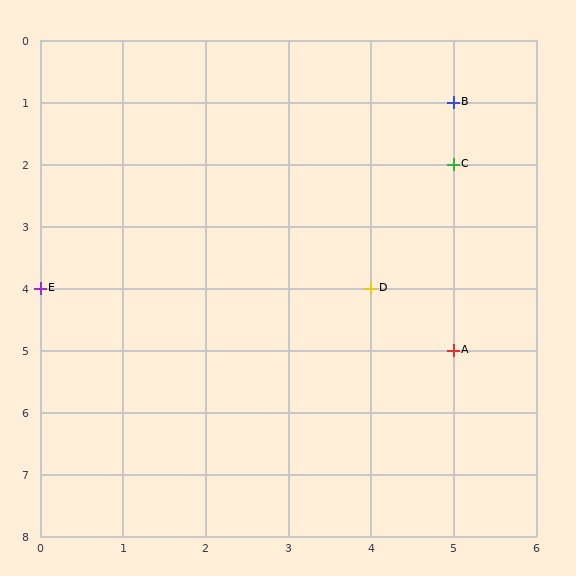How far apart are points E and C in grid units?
Points E and C are 5 columns and 2 rows apart (about 5.4 grid units diagonally).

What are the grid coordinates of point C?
Point C is at grid coordinates (5, 2).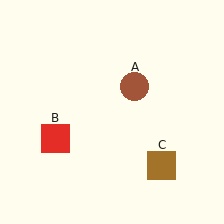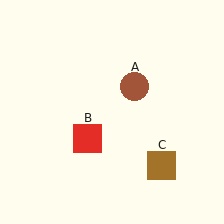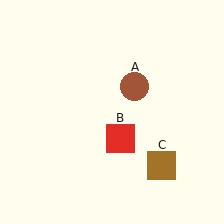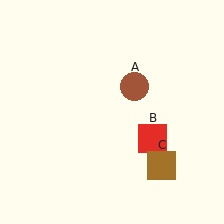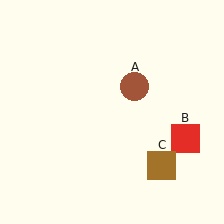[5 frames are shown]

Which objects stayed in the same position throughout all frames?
Brown circle (object A) and brown square (object C) remained stationary.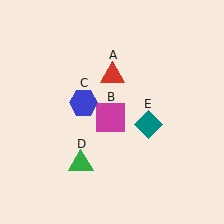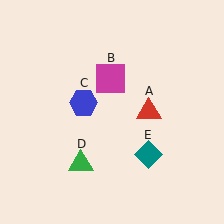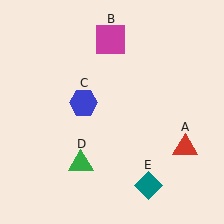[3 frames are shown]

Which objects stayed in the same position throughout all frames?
Blue hexagon (object C) and green triangle (object D) remained stationary.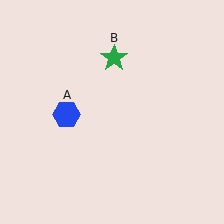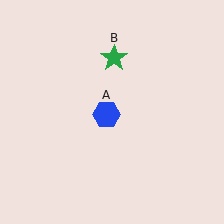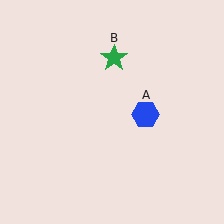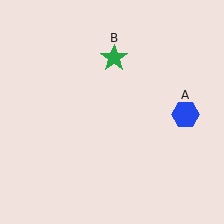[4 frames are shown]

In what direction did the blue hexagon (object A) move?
The blue hexagon (object A) moved right.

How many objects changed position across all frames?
1 object changed position: blue hexagon (object A).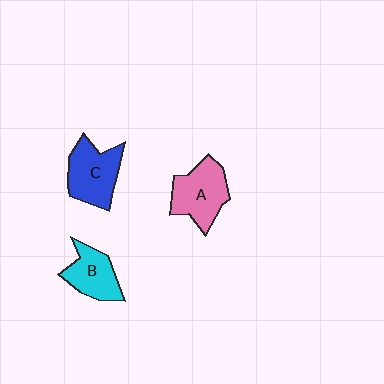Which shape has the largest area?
Shape A (pink).